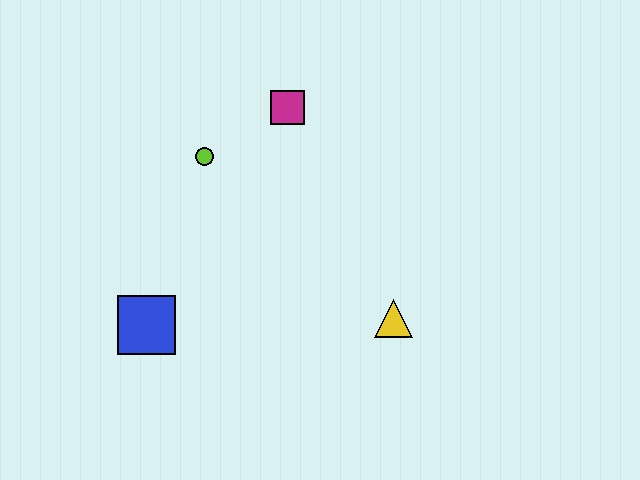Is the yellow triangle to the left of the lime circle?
No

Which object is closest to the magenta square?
The lime circle is closest to the magenta square.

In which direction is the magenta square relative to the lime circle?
The magenta square is to the right of the lime circle.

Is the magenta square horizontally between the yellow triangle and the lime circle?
Yes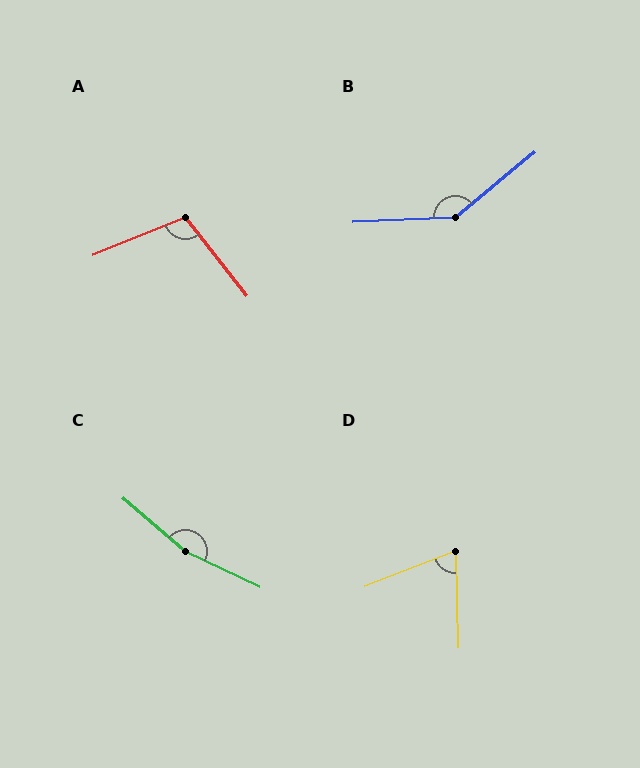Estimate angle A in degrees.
Approximately 106 degrees.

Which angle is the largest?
C, at approximately 165 degrees.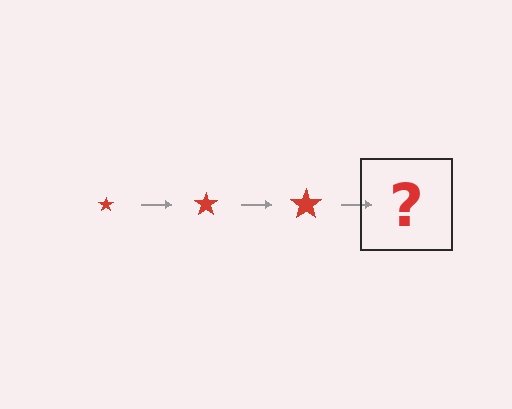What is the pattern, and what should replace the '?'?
The pattern is that the star gets progressively larger each step. The '?' should be a red star, larger than the previous one.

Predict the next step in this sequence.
The next step is a red star, larger than the previous one.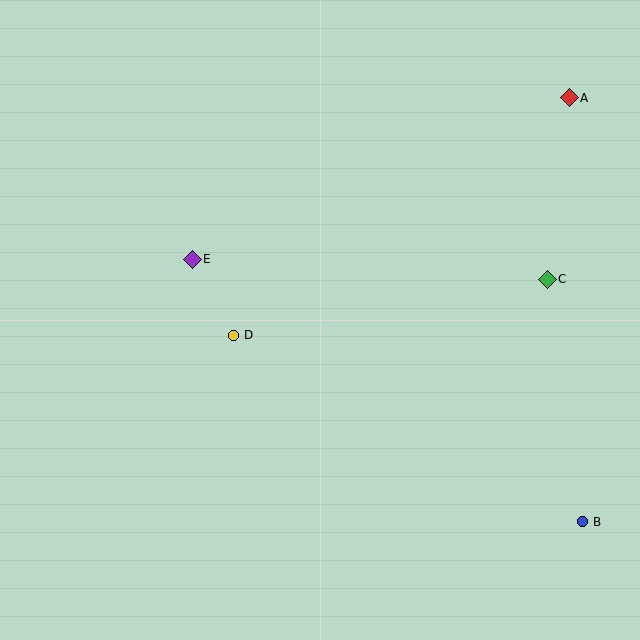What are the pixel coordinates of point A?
Point A is at (569, 98).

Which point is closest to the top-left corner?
Point E is closest to the top-left corner.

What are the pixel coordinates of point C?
Point C is at (547, 279).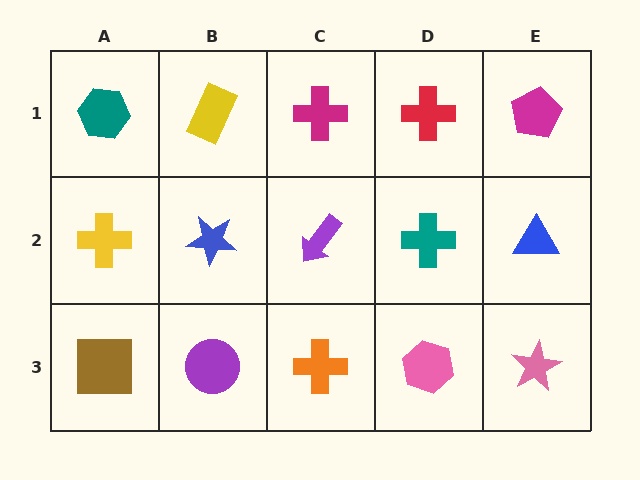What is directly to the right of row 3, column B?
An orange cross.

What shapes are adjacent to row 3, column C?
A purple arrow (row 2, column C), a purple circle (row 3, column B), a pink hexagon (row 3, column D).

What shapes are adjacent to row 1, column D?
A teal cross (row 2, column D), a magenta cross (row 1, column C), a magenta pentagon (row 1, column E).